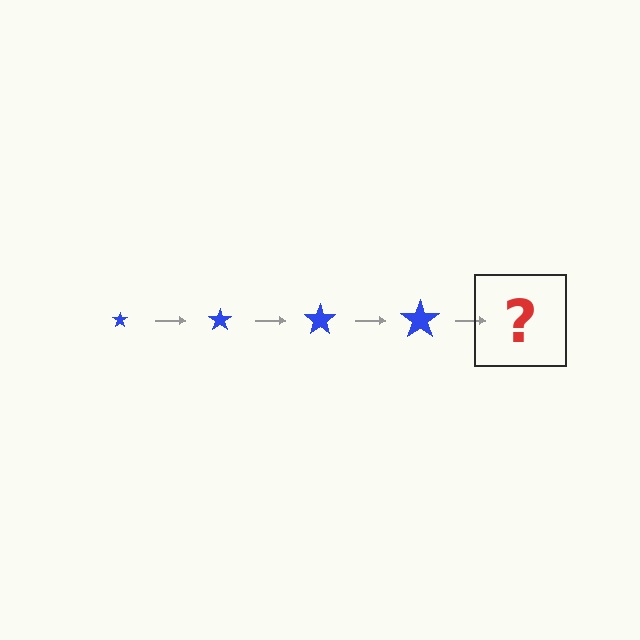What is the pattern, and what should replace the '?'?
The pattern is that the star gets progressively larger each step. The '?' should be a blue star, larger than the previous one.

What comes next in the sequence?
The next element should be a blue star, larger than the previous one.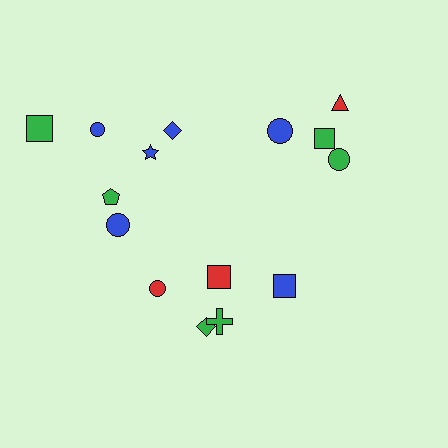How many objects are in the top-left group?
There are 6 objects.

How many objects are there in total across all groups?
There are 15 objects.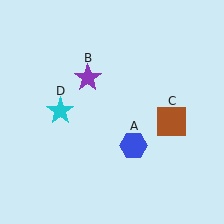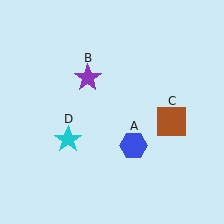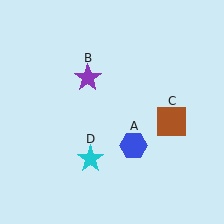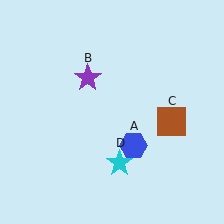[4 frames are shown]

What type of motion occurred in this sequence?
The cyan star (object D) rotated counterclockwise around the center of the scene.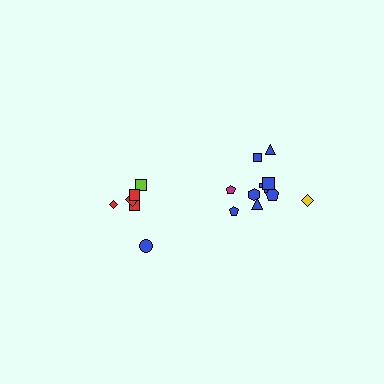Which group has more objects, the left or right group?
The right group.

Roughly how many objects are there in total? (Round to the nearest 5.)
Roughly 15 objects in total.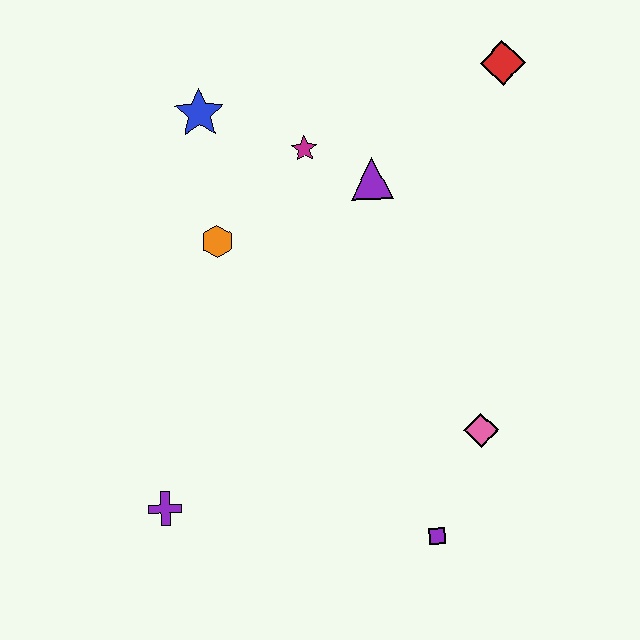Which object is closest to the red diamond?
The purple triangle is closest to the red diamond.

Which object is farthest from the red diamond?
The purple cross is farthest from the red diamond.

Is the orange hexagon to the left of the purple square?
Yes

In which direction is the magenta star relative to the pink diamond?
The magenta star is above the pink diamond.